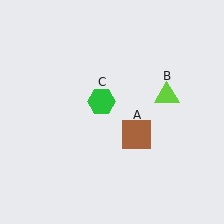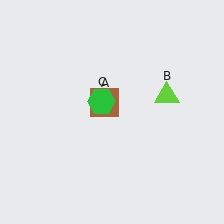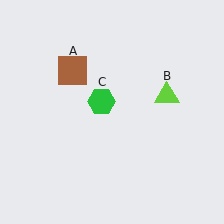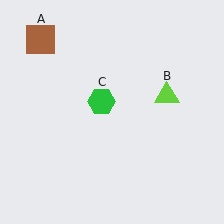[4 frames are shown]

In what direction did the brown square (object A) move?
The brown square (object A) moved up and to the left.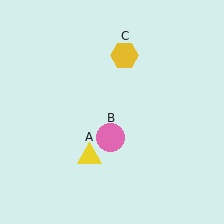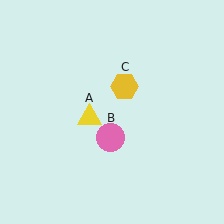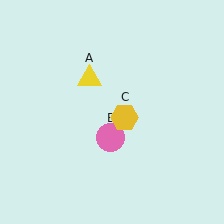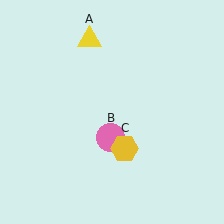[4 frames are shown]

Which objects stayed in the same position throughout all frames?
Pink circle (object B) remained stationary.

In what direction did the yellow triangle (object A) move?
The yellow triangle (object A) moved up.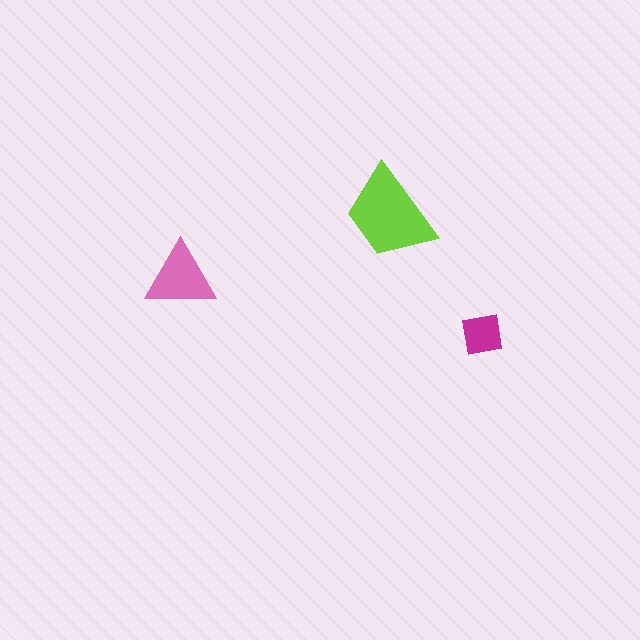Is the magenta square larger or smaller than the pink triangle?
Smaller.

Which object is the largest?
The lime trapezoid.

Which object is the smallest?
The magenta square.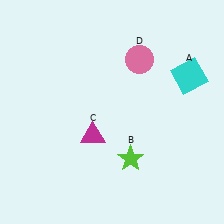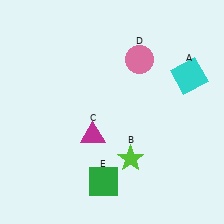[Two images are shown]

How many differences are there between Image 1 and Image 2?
There is 1 difference between the two images.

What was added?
A green square (E) was added in Image 2.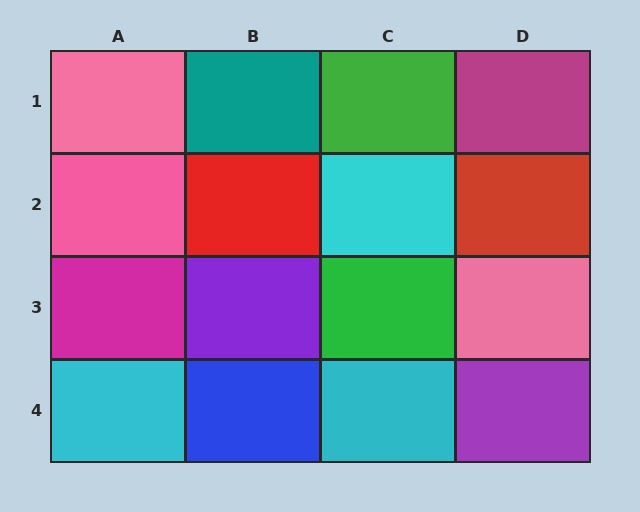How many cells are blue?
1 cell is blue.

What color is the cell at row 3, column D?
Pink.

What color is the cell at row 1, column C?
Green.